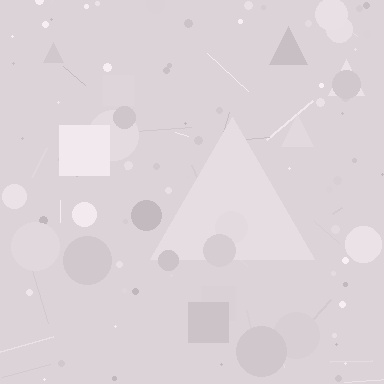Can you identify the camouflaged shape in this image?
The camouflaged shape is a triangle.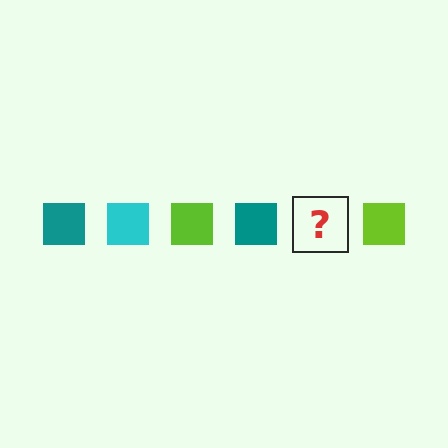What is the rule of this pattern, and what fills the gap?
The rule is that the pattern cycles through teal, cyan, lime squares. The gap should be filled with a cyan square.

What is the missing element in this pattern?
The missing element is a cyan square.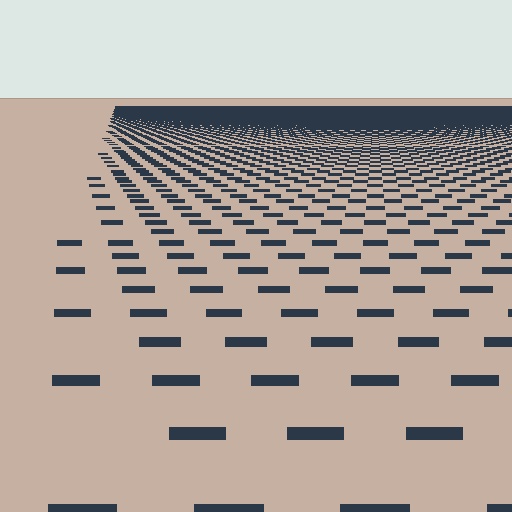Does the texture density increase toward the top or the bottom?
Density increases toward the top.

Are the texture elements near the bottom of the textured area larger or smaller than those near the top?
Larger. Near the bottom, elements are closer to the viewer and appear at a bigger on-screen size.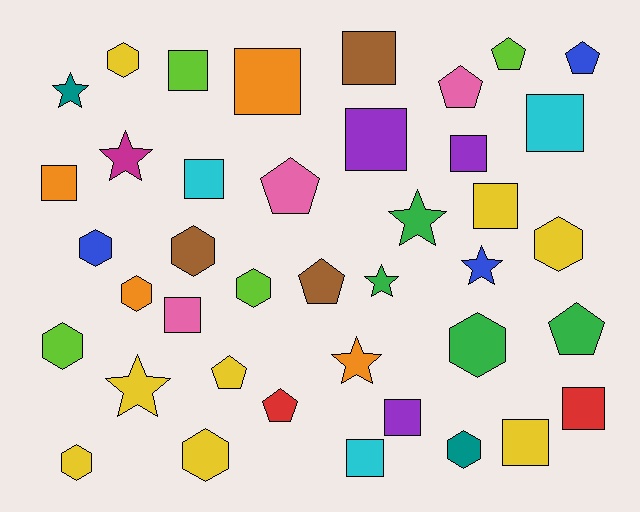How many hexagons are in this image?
There are 11 hexagons.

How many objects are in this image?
There are 40 objects.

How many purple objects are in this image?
There are 3 purple objects.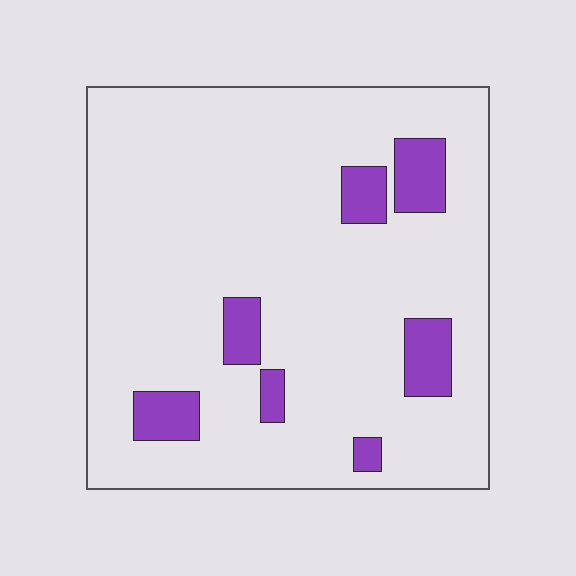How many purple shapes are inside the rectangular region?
7.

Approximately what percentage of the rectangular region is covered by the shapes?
Approximately 10%.